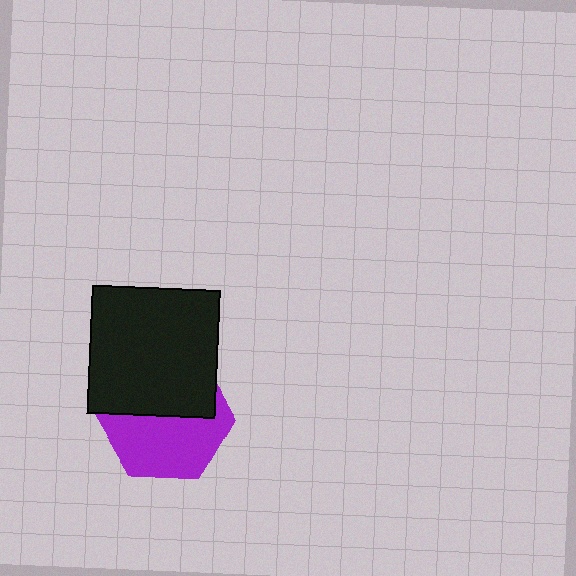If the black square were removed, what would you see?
You would see the complete purple hexagon.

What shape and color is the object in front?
The object in front is a black square.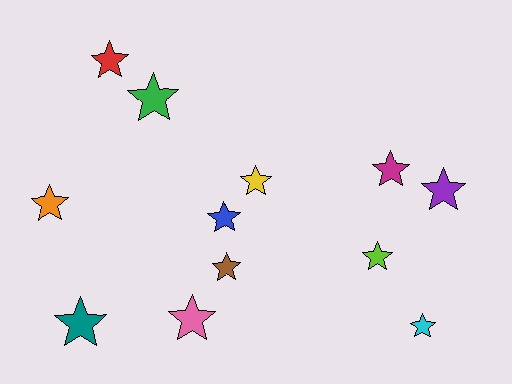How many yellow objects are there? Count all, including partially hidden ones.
There is 1 yellow object.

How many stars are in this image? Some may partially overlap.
There are 12 stars.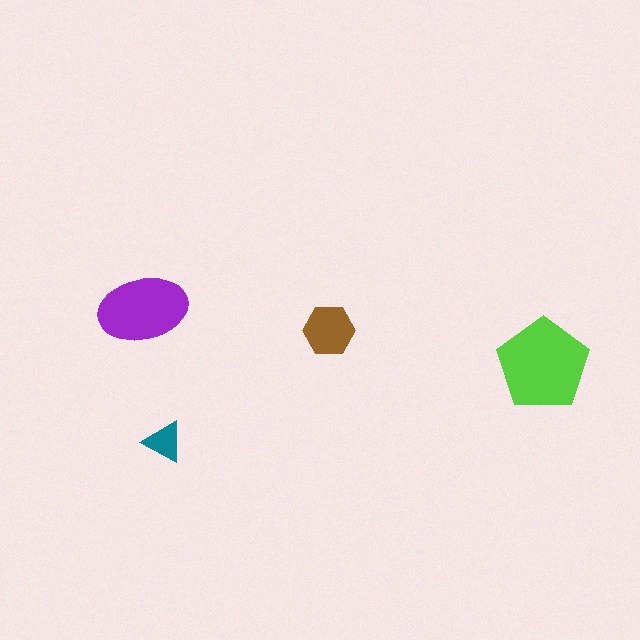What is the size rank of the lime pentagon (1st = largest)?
1st.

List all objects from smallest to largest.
The teal triangle, the brown hexagon, the purple ellipse, the lime pentagon.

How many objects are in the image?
There are 4 objects in the image.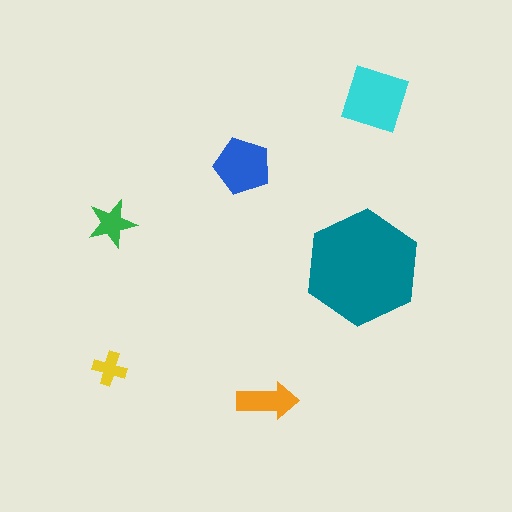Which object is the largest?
The teal hexagon.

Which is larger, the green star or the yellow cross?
The green star.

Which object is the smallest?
The yellow cross.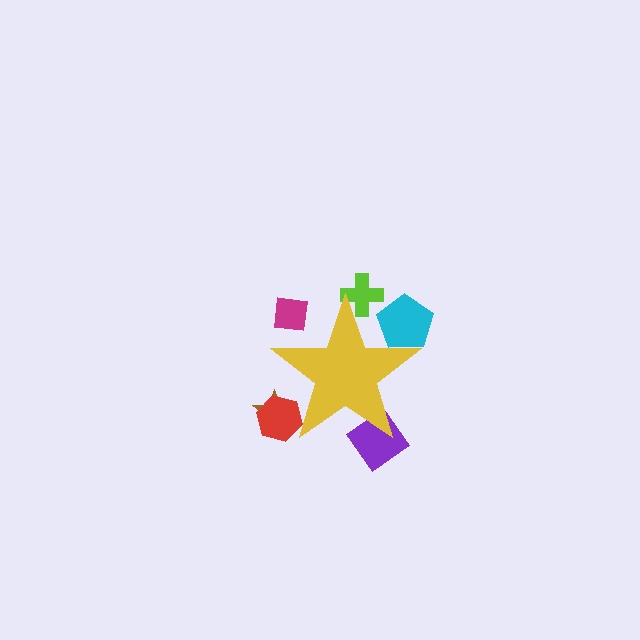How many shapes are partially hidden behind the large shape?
6 shapes are partially hidden.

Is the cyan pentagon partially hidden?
Yes, the cyan pentagon is partially hidden behind the yellow star.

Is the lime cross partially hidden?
Yes, the lime cross is partially hidden behind the yellow star.